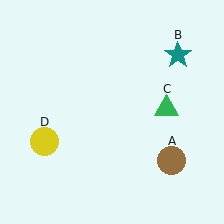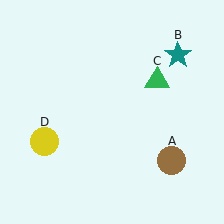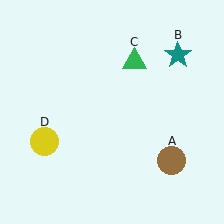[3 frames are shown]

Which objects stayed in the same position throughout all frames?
Brown circle (object A) and teal star (object B) and yellow circle (object D) remained stationary.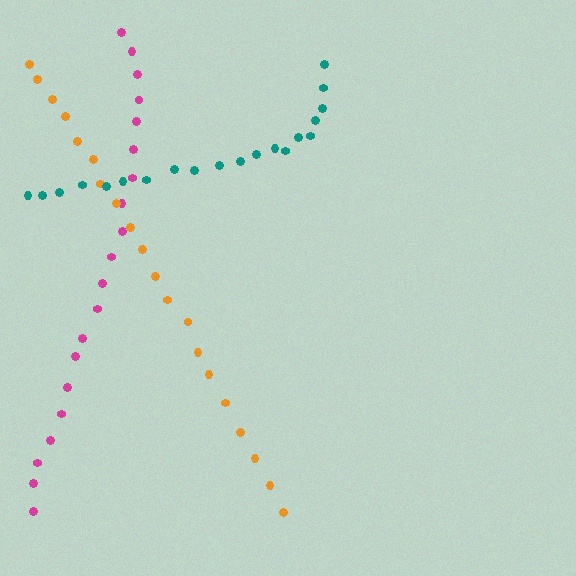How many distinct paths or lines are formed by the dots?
There are 3 distinct paths.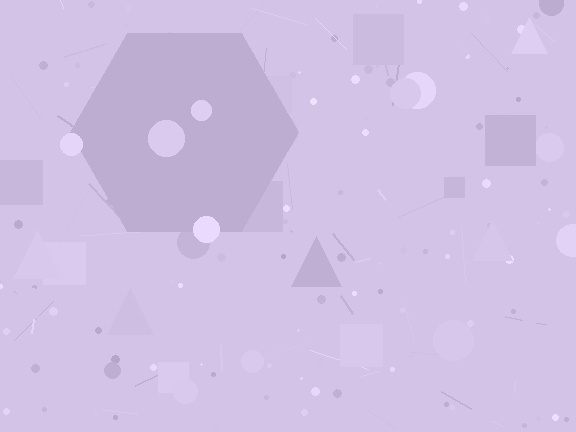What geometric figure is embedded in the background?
A hexagon is embedded in the background.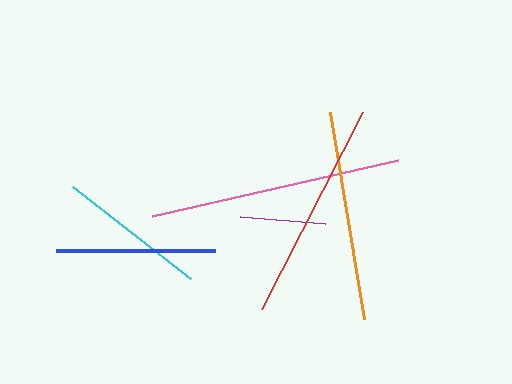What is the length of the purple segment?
The purple segment is approximately 86 pixels long.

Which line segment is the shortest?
The purple line is the shortest at approximately 86 pixels.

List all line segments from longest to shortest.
From longest to shortest: pink, red, orange, blue, cyan, purple.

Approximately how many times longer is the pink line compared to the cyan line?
The pink line is approximately 1.7 times the length of the cyan line.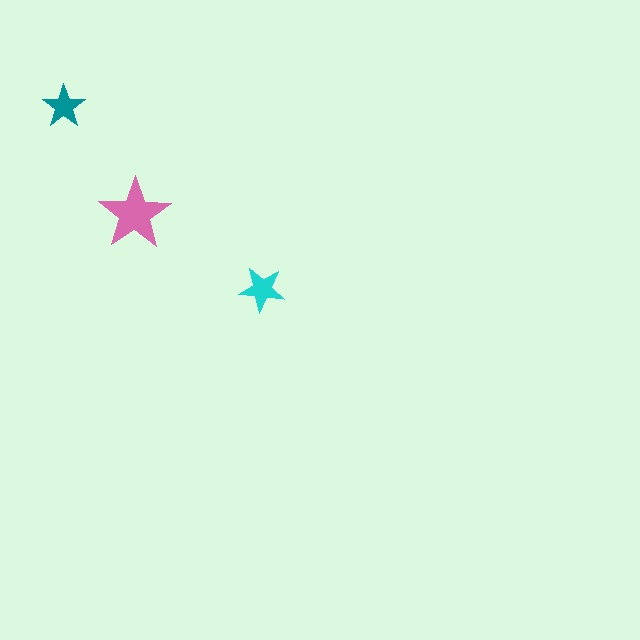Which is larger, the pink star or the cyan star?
The pink one.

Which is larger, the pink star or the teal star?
The pink one.